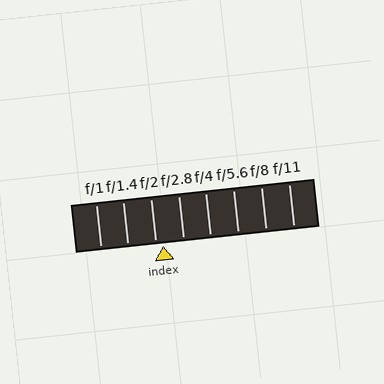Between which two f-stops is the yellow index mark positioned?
The index mark is between f/2 and f/2.8.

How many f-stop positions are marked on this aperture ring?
There are 8 f-stop positions marked.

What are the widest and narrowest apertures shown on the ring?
The widest aperture shown is f/1 and the narrowest is f/11.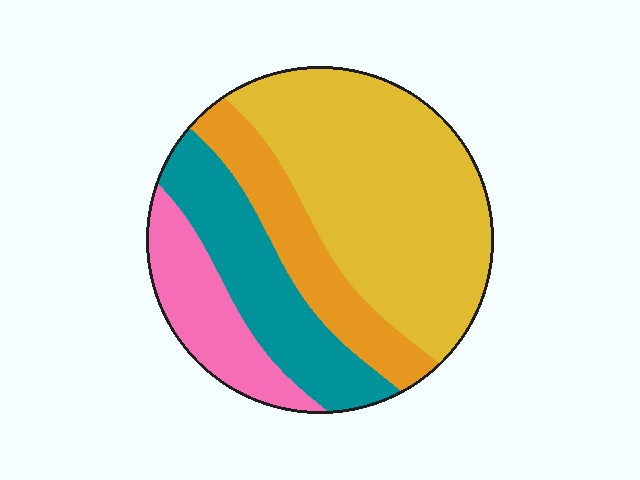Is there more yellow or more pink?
Yellow.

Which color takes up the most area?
Yellow, at roughly 45%.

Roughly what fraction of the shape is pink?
Pink covers 15% of the shape.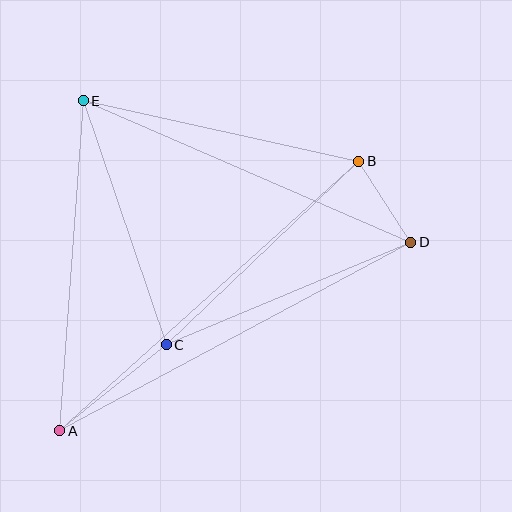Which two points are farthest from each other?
Points A and B are farthest from each other.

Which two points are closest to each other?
Points B and D are closest to each other.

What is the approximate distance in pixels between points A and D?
The distance between A and D is approximately 398 pixels.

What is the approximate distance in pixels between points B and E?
The distance between B and E is approximately 282 pixels.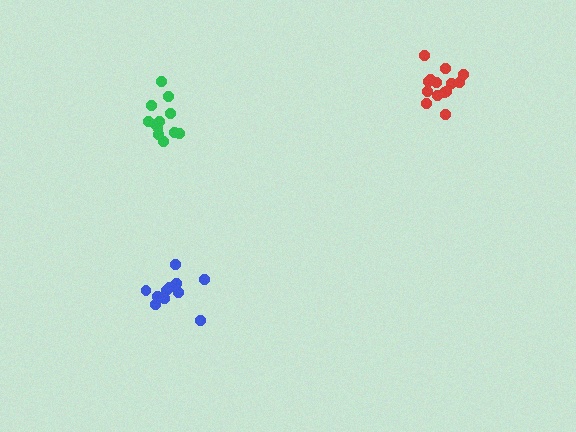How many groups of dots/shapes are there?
There are 3 groups.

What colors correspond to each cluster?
The clusters are colored: blue, red, green.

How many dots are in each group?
Group 1: 11 dots, Group 2: 14 dots, Group 3: 12 dots (37 total).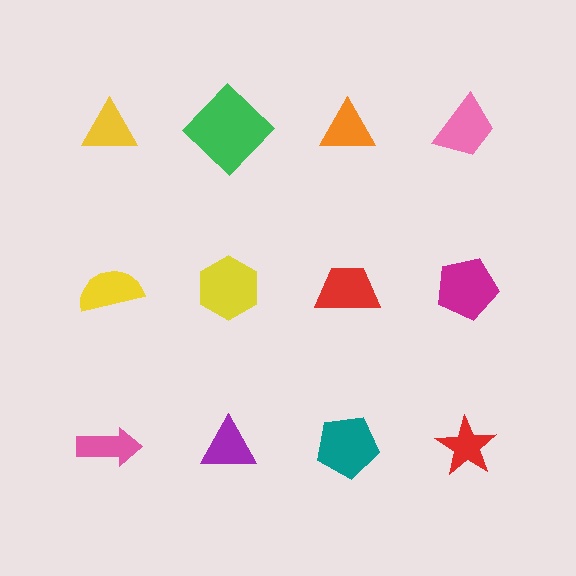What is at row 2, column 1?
A yellow semicircle.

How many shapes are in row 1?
4 shapes.